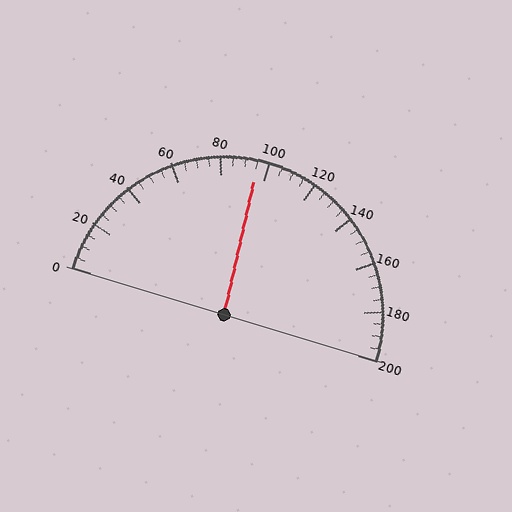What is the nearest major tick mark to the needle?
The nearest major tick mark is 100.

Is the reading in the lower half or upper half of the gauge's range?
The reading is in the lower half of the range (0 to 200).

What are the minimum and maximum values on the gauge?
The gauge ranges from 0 to 200.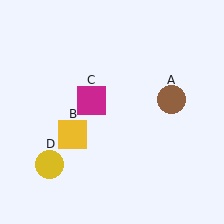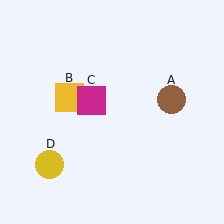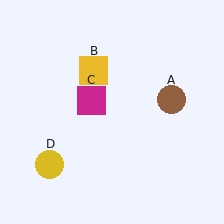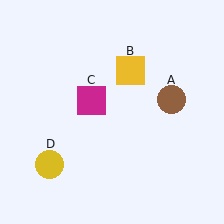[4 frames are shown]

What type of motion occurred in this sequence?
The yellow square (object B) rotated clockwise around the center of the scene.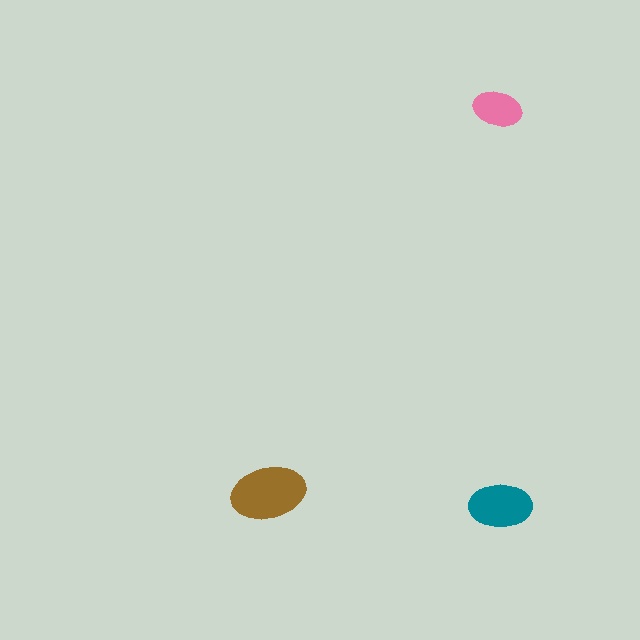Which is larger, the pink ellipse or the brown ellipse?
The brown one.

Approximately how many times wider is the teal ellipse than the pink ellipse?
About 1.5 times wider.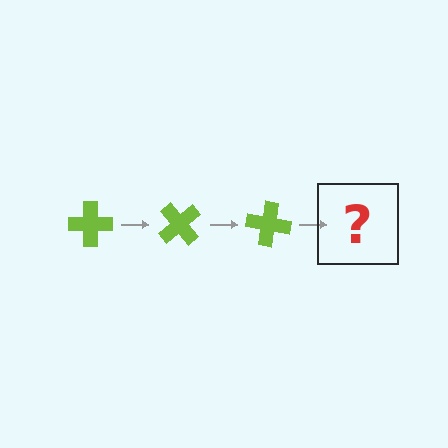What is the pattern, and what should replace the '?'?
The pattern is that the cross rotates 50 degrees each step. The '?' should be a lime cross rotated 150 degrees.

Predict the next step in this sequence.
The next step is a lime cross rotated 150 degrees.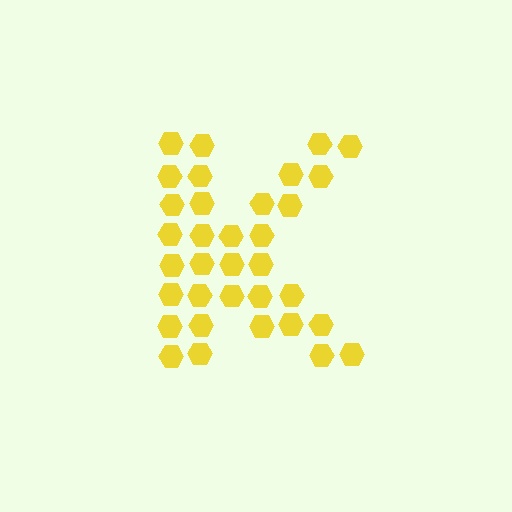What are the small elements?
The small elements are hexagons.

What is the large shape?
The large shape is the letter K.